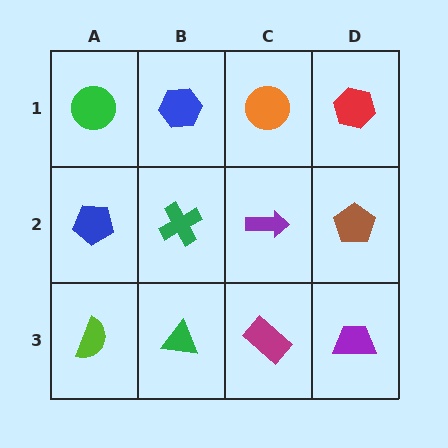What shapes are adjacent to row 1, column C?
A purple arrow (row 2, column C), a blue hexagon (row 1, column B), a red hexagon (row 1, column D).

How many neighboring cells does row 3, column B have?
3.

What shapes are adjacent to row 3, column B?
A green cross (row 2, column B), a lime semicircle (row 3, column A), a magenta rectangle (row 3, column C).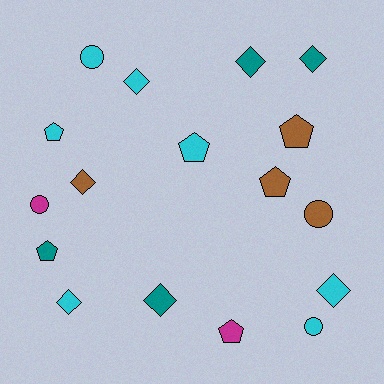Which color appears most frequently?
Cyan, with 7 objects.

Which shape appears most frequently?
Diamond, with 7 objects.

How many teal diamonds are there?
There are 3 teal diamonds.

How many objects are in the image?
There are 17 objects.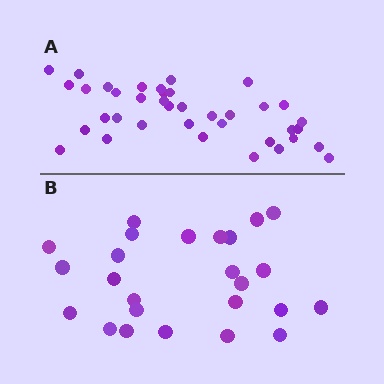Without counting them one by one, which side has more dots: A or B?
Region A (the top region) has more dots.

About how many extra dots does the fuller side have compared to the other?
Region A has approximately 15 more dots than region B.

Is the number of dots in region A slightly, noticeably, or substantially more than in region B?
Region A has substantially more. The ratio is roughly 1.5 to 1.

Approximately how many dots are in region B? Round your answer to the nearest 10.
About 20 dots. (The exact count is 25, which rounds to 20.)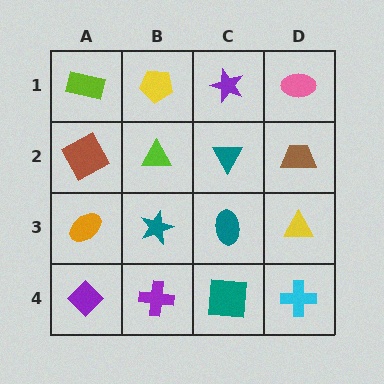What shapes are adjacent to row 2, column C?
A purple star (row 1, column C), a teal ellipse (row 3, column C), a lime triangle (row 2, column B), a brown trapezoid (row 2, column D).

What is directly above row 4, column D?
A yellow triangle.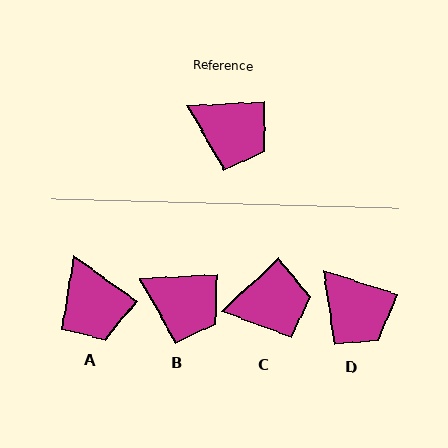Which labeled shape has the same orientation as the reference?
B.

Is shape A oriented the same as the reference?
No, it is off by about 39 degrees.